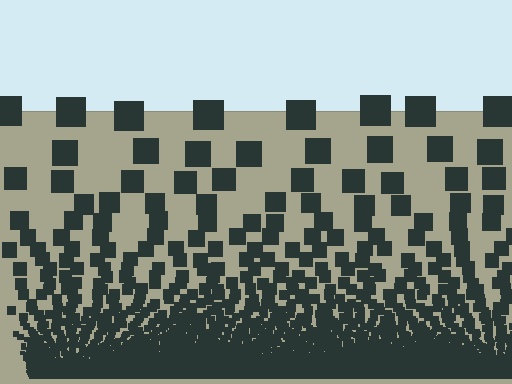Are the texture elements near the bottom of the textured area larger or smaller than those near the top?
Smaller. The gradient is inverted — elements near the bottom are smaller and denser.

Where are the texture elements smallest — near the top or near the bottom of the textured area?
Near the bottom.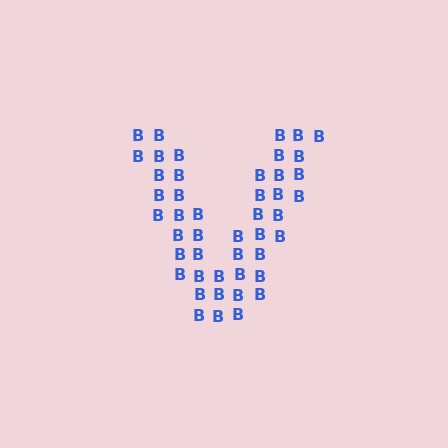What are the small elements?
The small elements are letter B's.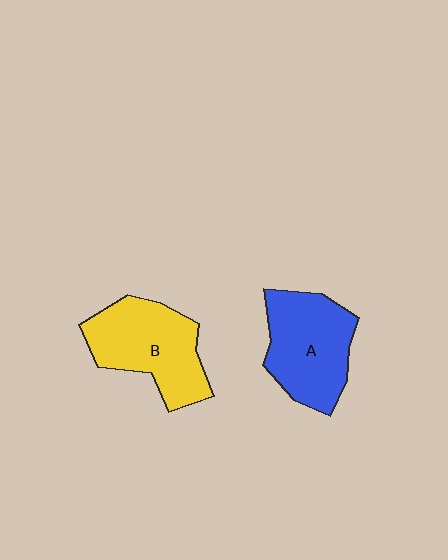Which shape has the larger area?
Shape B (yellow).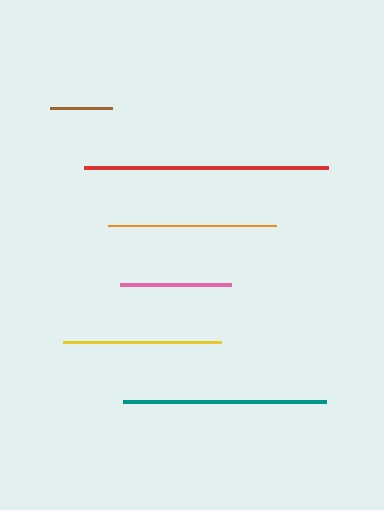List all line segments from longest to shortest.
From longest to shortest: red, teal, orange, yellow, pink, brown.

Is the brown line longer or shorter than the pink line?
The pink line is longer than the brown line.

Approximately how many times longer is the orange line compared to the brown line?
The orange line is approximately 2.7 times the length of the brown line.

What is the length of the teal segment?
The teal segment is approximately 203 pixels long.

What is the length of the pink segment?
The pink segment is approximately 111 pixels long.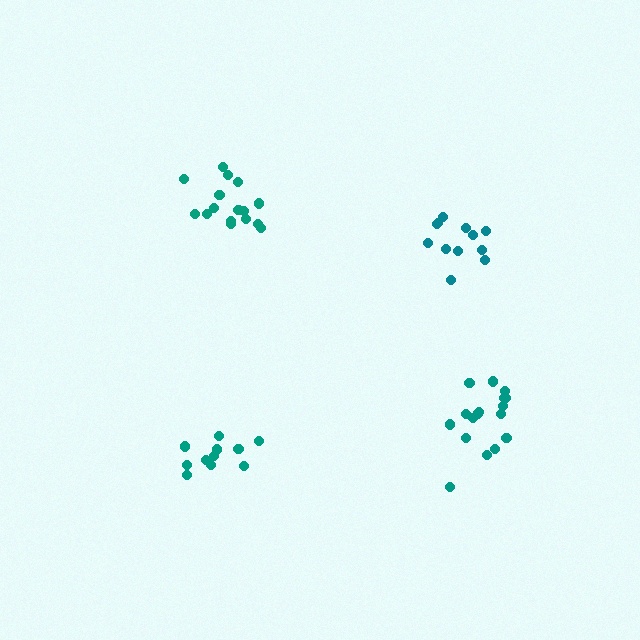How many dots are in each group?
Group 1: 16 dots, Group 2: 17 dots, Group 3: 11 dots, Group 4: 12 dots (56 total).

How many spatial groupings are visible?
There are 4 spatial groupings.